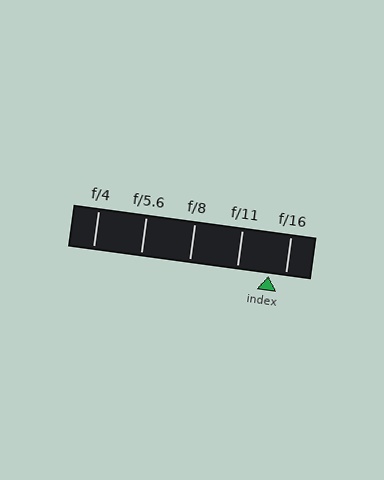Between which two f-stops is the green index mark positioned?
The index mark is between f/11 and f/16.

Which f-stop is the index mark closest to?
The index mark is closest to f/16.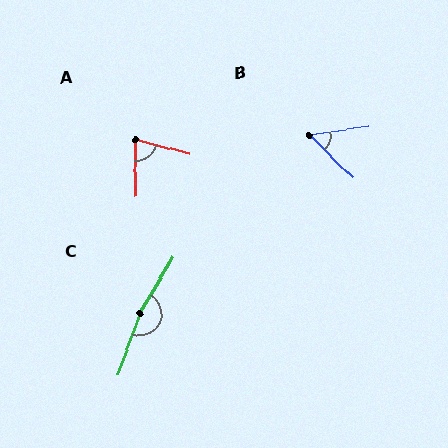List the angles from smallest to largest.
B (53°), A (75°), C (169°).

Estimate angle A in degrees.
Approximately 75 degrees.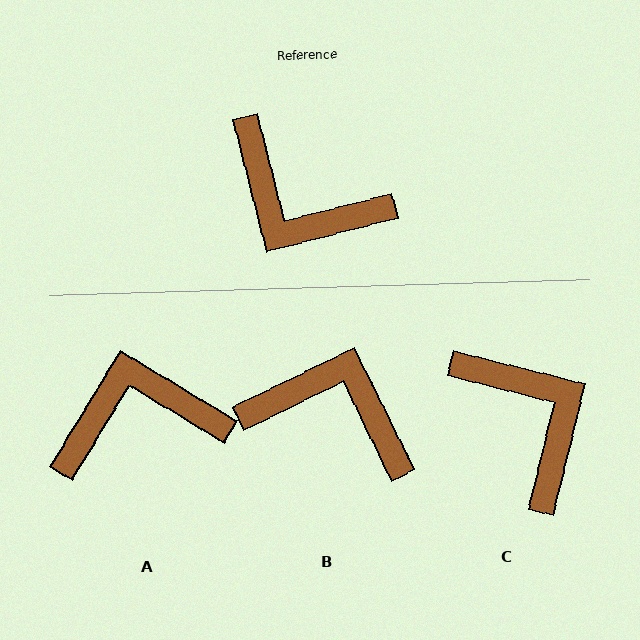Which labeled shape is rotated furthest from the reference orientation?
B, about 168 degrees away.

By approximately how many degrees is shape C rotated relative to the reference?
Approximately 152 degrees counter-clockwise.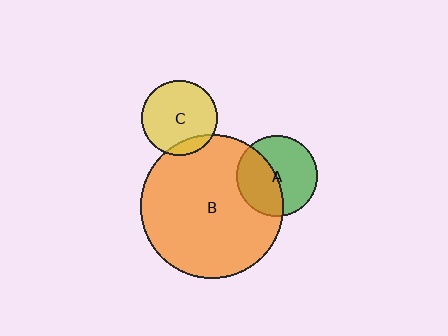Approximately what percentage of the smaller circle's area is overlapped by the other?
Approximately 45%.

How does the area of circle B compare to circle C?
Approximately 3.6 times.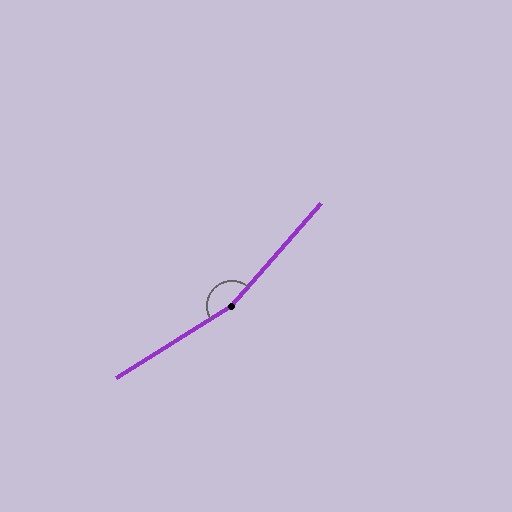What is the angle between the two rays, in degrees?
Approximately 163 degrees.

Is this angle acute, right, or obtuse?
It is obtuse.